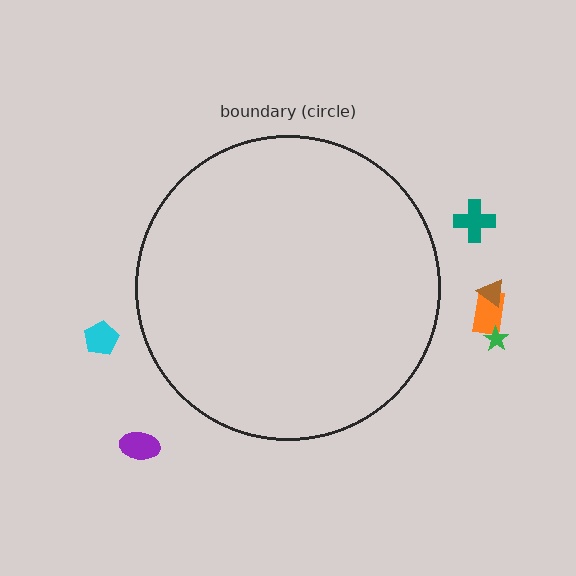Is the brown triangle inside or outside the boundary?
Outside.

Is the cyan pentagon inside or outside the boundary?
Outside.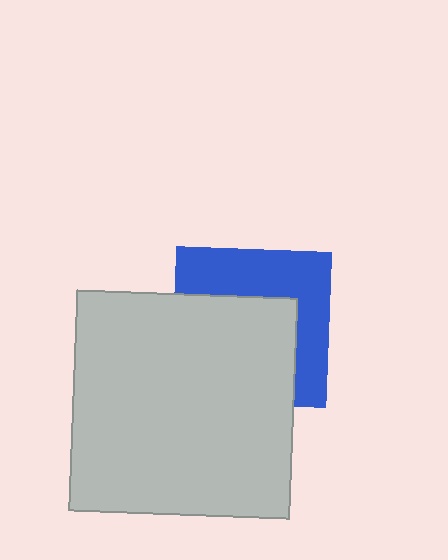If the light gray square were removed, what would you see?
You would see the complete blue square.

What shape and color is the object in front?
The object in front is a light gray square.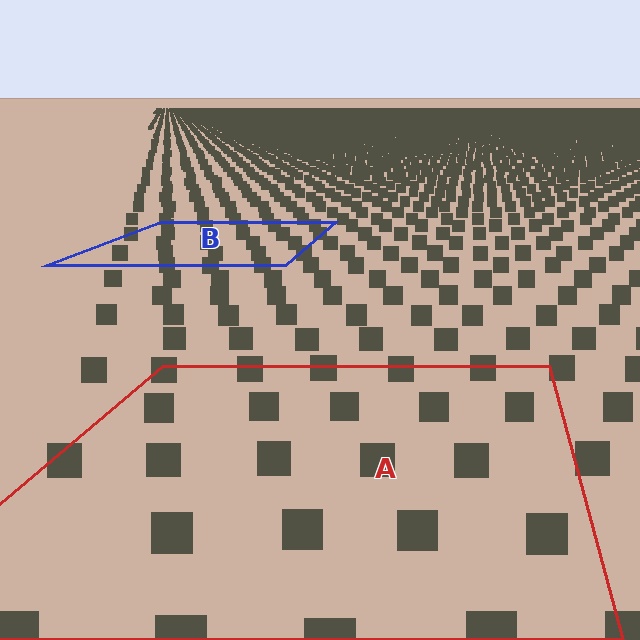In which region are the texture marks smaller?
The texture marks are smaller in region B, because it is farther away.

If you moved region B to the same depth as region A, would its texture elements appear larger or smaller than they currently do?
They would appear larger. At a closer depth, the same texture elements are projected at a bigger on-screen size.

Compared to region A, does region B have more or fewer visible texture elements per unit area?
Region B has more texture elements per unit area — they are packed more densely because it is farther away.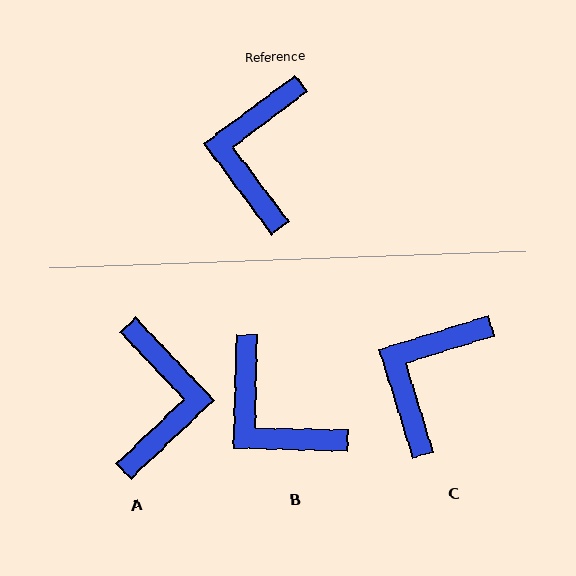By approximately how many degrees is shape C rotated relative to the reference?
Approximately 20 degrees clockwise.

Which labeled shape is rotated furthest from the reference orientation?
A, about 173 degrees away.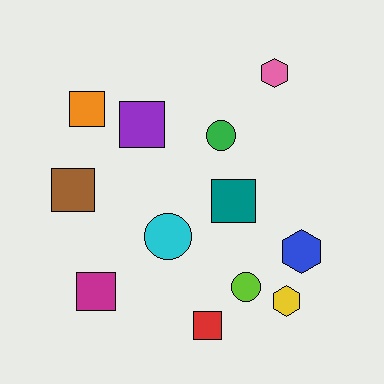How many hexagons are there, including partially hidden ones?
There are 3 hexagons.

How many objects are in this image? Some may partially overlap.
There are 12 objects.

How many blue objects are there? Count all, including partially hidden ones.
There is 1 blue object.